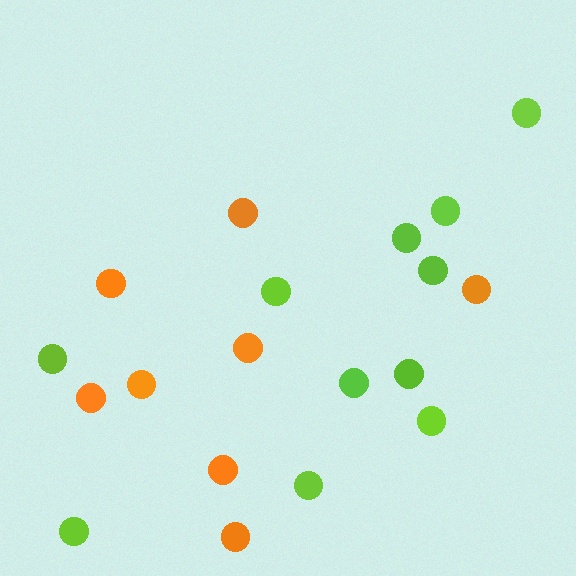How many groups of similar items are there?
There are 2 groups: one group of orange circles (8) and one group of lime circles (11).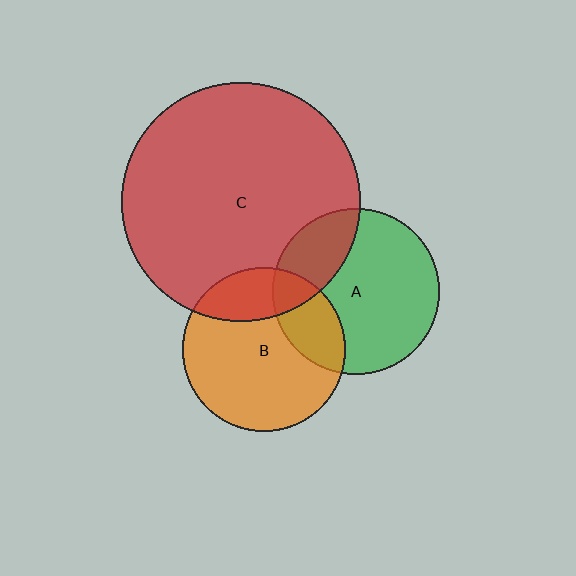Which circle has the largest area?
Circle C (red).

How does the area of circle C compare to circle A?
Approximately 2.0 times.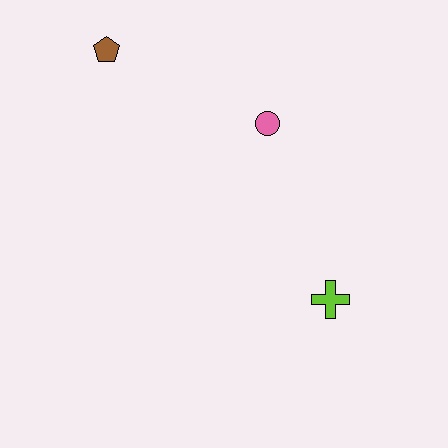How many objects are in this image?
There are 3 objects.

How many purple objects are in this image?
There are no purple objects.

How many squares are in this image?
There are no squares.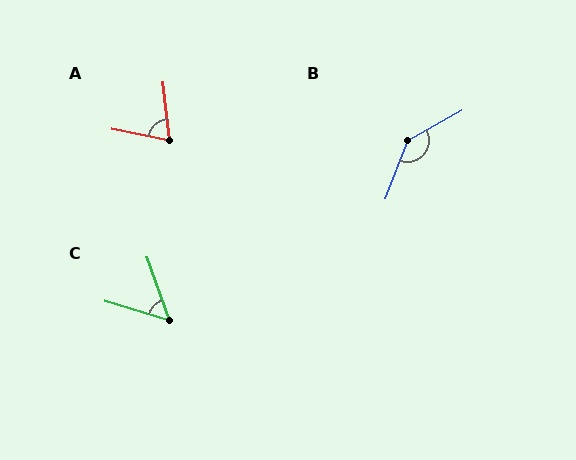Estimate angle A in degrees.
Approximately 73 degrees.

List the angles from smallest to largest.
C (53°), A (73°), B (140°).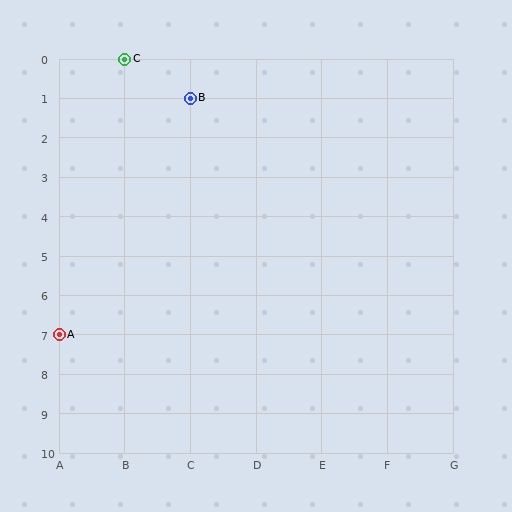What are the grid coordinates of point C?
Point C is at grid coordinates (B, 0).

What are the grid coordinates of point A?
Point A is at grid coordinates (A, 7).